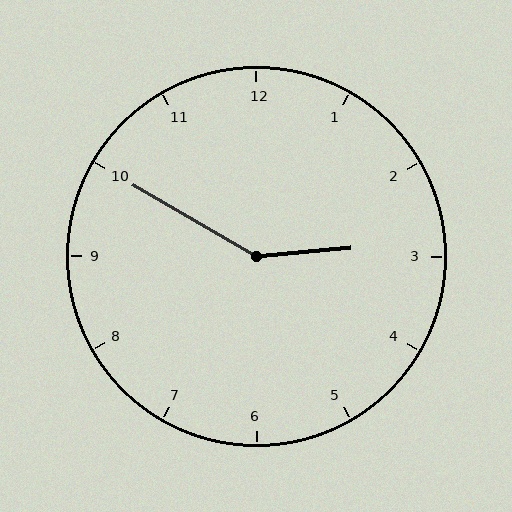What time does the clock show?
2:50.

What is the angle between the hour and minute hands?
Approximately 145 degrees.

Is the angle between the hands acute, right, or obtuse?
It is obtuse.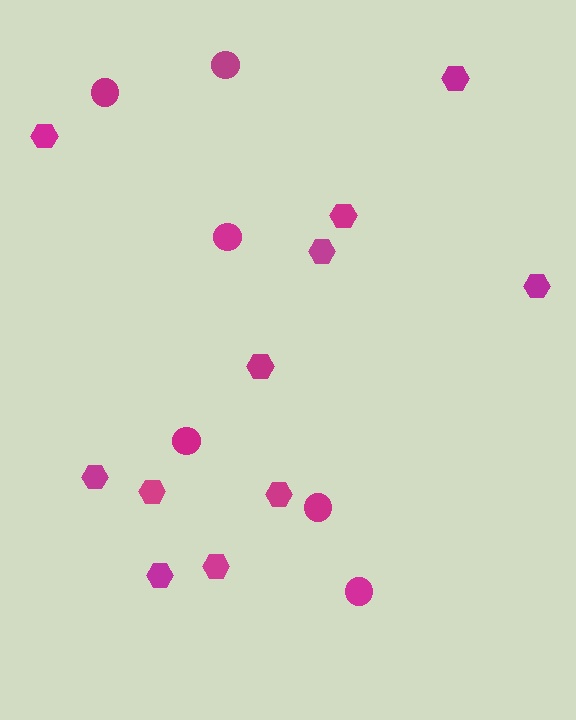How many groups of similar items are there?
There are 2 groups: one group of circles (6) and one group of hexagons (11).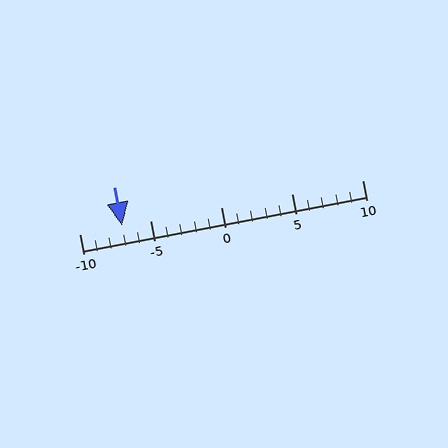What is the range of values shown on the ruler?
The ruler shows values from -10 to 10.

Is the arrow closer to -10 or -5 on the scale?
The arrow is closer to -5.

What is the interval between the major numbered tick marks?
The major tick marks are spaced 5 units apart.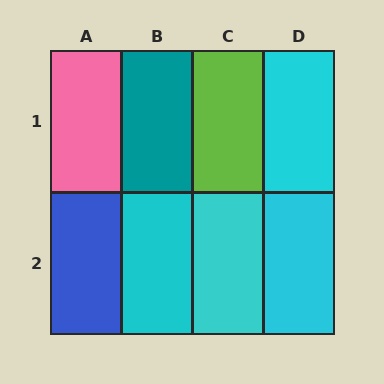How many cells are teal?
1 cell is teal.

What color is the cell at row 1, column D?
Cyan.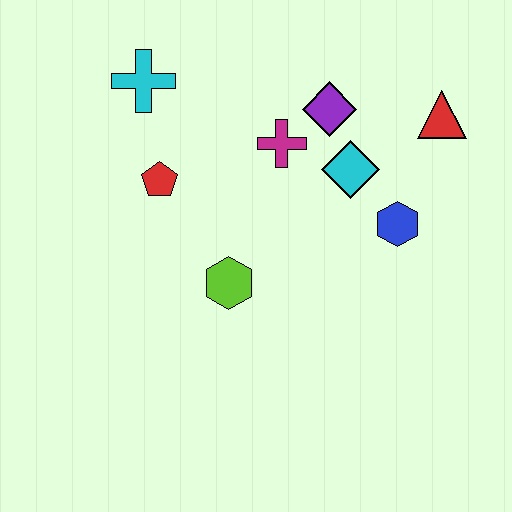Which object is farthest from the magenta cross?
The red triangle is farthest from the magenta cross.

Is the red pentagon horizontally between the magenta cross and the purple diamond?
No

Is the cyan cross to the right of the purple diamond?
No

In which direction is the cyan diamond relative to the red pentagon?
The cyan diamond is to the right of the red pentagon.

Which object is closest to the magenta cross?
The purple diamond is closest to the magenta cross.